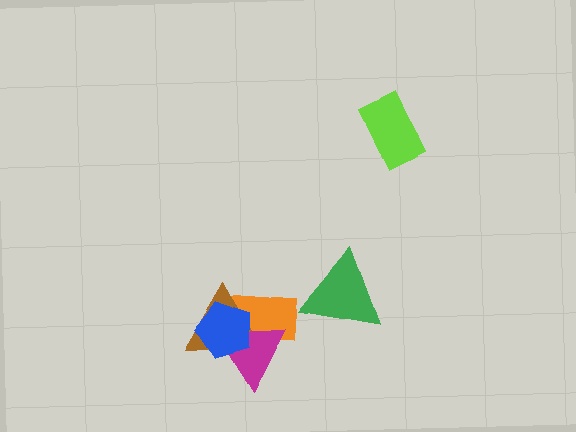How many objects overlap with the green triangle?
0 objects overlap with the green triangle.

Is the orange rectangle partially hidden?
Yes, it is partially covered by another shape.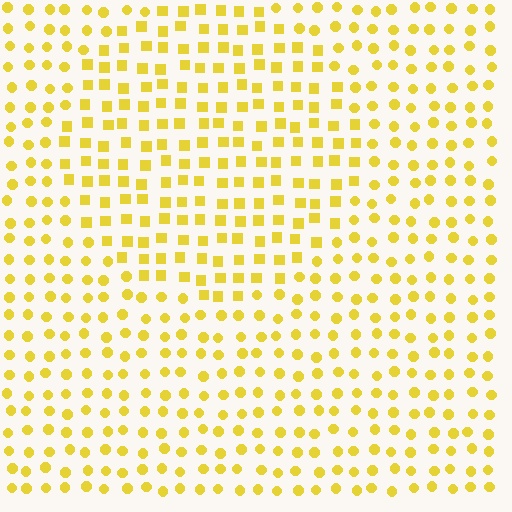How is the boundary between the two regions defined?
The boundary is defined by a change in element shape: squares inside vs. circles outside. All elements share the same color and spacing.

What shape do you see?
I see a circle.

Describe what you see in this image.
The image is filled with small yellow elements arranged in a uniform grid. A circle-shaped region contains squares, while the surrounding area contains circles. The boundary is defined purely by the change in element shape.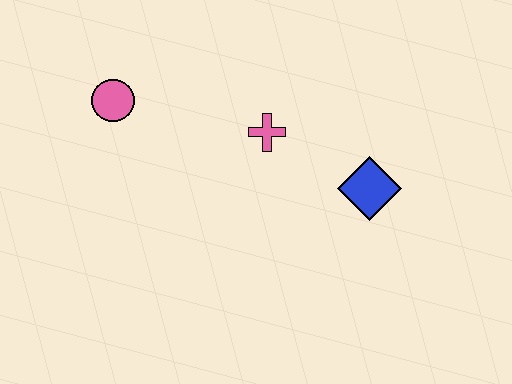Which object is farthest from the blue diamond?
The pink circle is farthest from the blue diamond.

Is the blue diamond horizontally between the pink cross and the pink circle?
No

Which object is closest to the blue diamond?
The pink cross is closest to the blue diamond.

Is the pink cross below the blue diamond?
No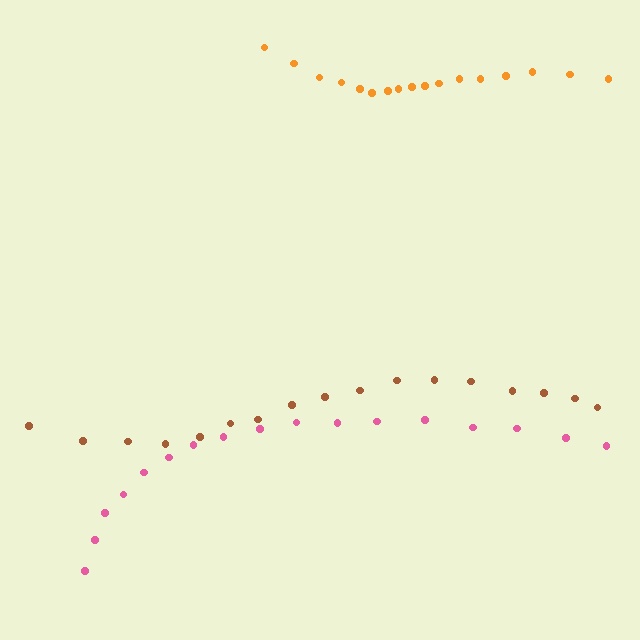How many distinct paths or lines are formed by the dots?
There are 3 distinct paths.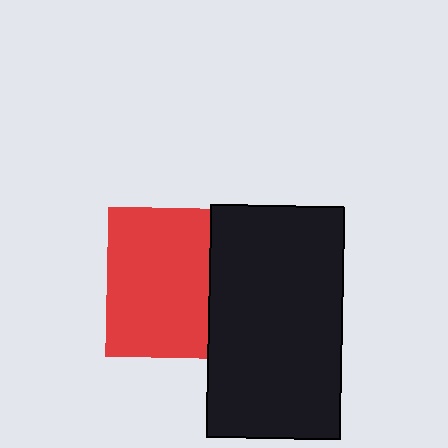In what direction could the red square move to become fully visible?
The red square could move left. That would shift it out from behind the black rectangle entirely.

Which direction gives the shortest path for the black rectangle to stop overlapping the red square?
Moving right gives the shortest separation.